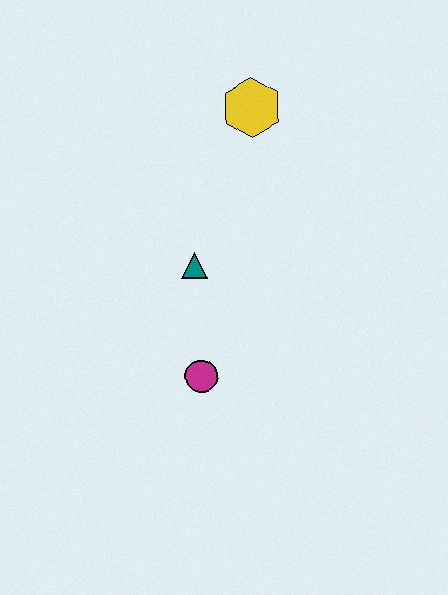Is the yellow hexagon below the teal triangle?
No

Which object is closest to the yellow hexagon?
The teal triangle is closest to the yellow hexagon.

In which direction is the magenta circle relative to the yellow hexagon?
The magenta circle is below the yellow hexagon.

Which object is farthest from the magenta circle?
The yellow hexagon is farthest from the magenta circle.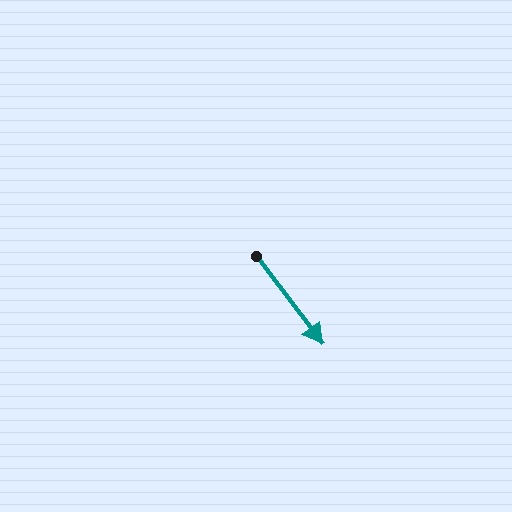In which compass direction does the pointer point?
Southeast.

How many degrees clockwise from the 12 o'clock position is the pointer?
Approximately 143 degrees.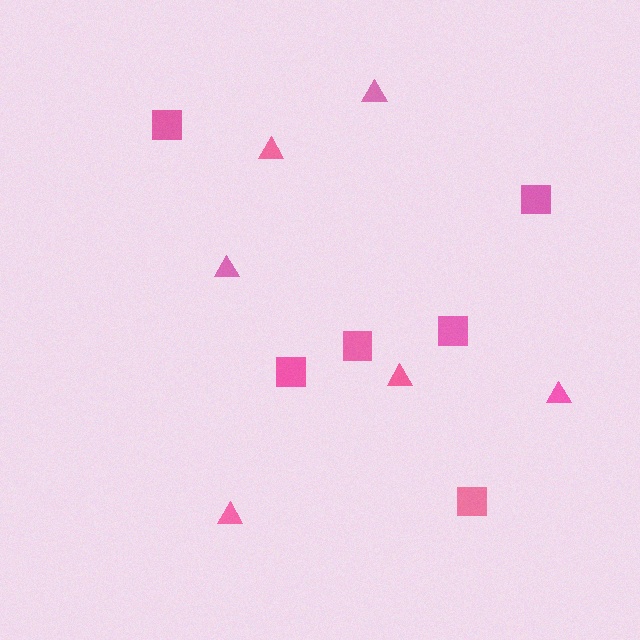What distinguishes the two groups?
There are 2 groups: one group of squares (6) and one group of triangles (6).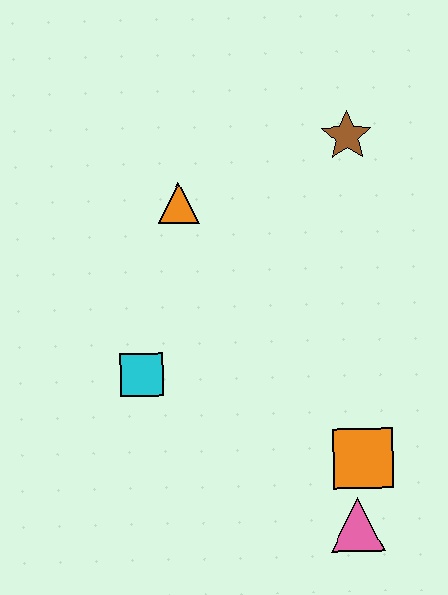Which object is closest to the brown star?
The orange triangle is closest to the brown star.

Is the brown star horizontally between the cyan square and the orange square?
Yes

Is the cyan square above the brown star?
No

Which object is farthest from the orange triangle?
The pink triangle is farthest from the orange triangle.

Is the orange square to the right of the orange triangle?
Yes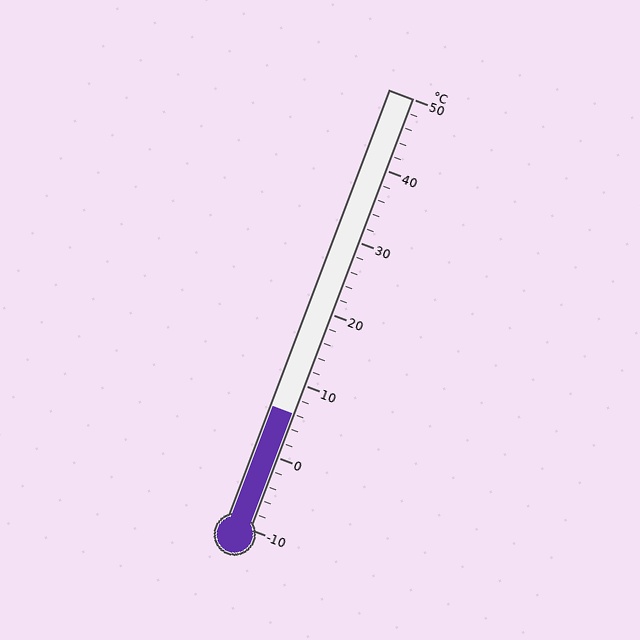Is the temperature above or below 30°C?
The temperature is below 30°C.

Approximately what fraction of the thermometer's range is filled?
The thermometer is filled to approximately 25% of its range.